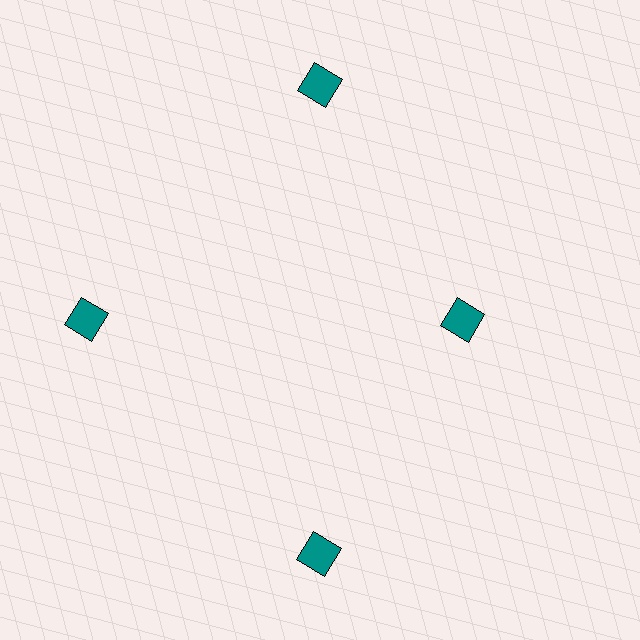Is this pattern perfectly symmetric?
No. The 4 teal diamonds are arranged in a ring, but one element near the 3 o'clock position is pulled inward toward the center, breaking the 4-fold rotational symmetry.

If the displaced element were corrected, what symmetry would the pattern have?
It would have 4-fold rotational symmetry — the pattern would map onto itself every 90 degrees.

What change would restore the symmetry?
The symmetry would be restored by moving it outward, back onto the ring so that all 4 diamonds sit at equal angles and equal distance from the center.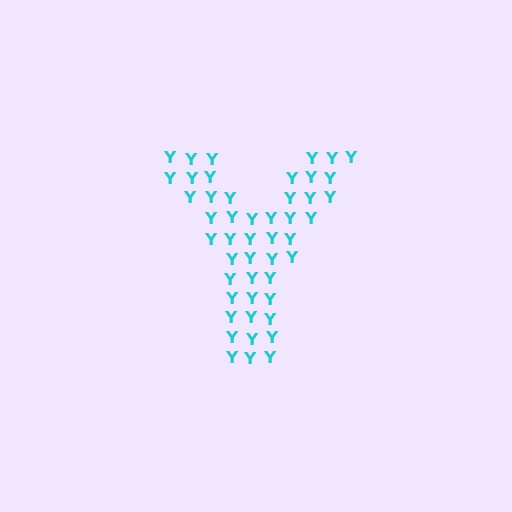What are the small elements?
The small elements are letter Y's.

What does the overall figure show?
The overall figure shows the letter Y.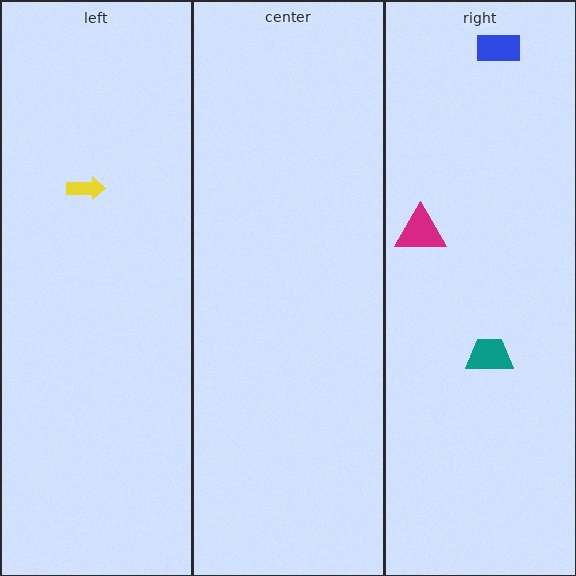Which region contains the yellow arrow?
The left region.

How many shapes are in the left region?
1.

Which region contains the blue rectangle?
The right region.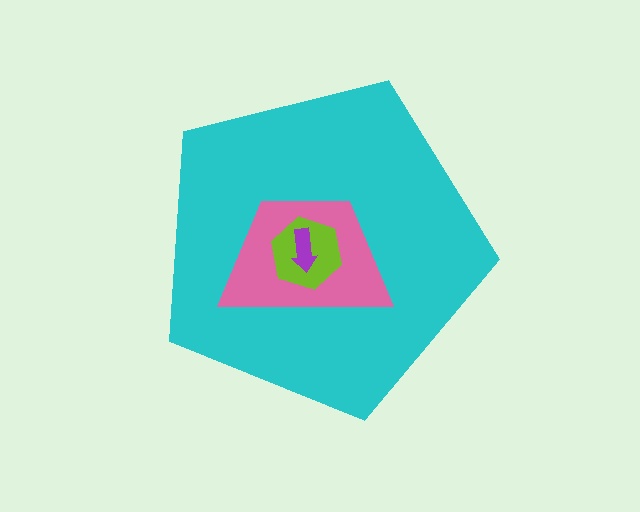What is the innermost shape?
The purple arrow.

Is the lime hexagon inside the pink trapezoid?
Yes.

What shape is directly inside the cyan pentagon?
The pink trapezoid.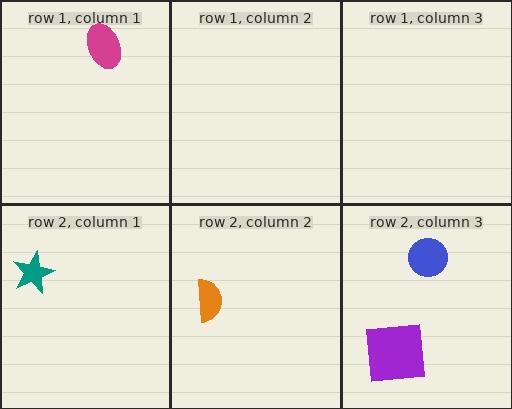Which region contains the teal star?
The row 2, column 1 region.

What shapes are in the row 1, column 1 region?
The magenta ellipse.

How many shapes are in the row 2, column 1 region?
1.